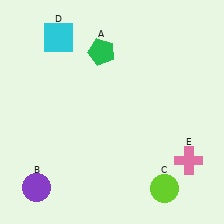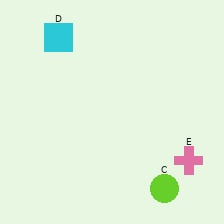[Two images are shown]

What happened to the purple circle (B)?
The purple circle (B) was removed in Image 2. It was in the bottom-left area of Image 1.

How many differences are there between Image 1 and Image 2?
There are 2 differences between the two images.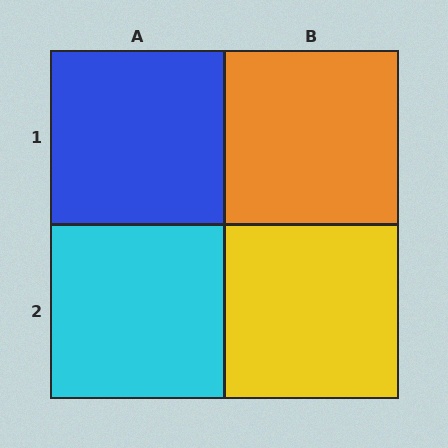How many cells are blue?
1 cell is blue.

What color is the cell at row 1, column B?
Orange.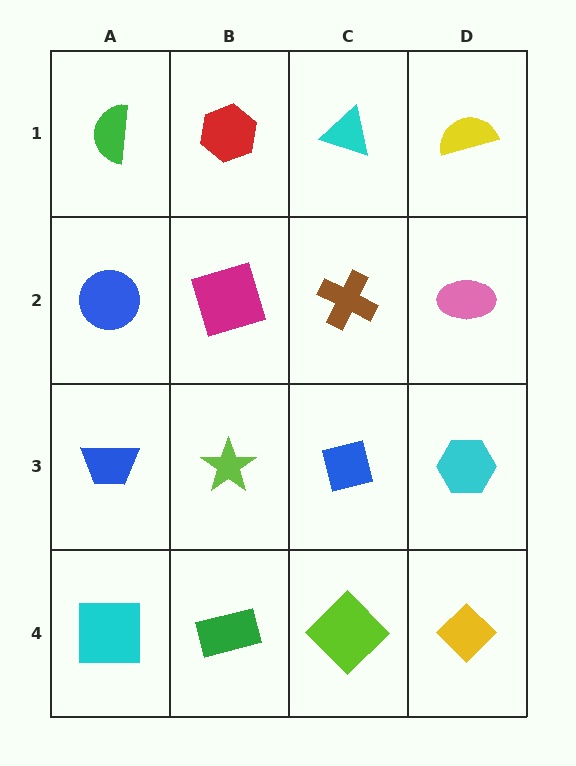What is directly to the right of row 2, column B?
A brown cross.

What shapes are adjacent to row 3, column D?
A pink ellipse (row 2, column D), a yellow diamond (row 4, column D), a blue square (row 3, column C).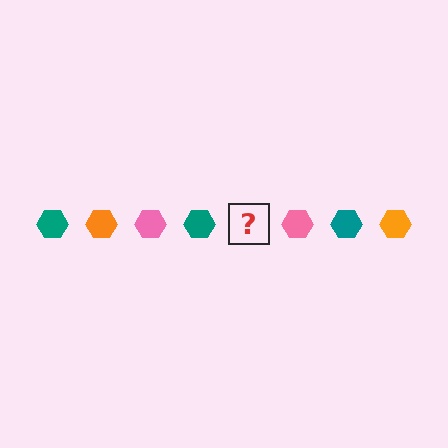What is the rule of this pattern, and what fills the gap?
The rule is that the pattern cycles through teal, orange, pink hexagons. The gap should be filled with an orange hexagon.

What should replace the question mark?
The question mark should be replaced with an orange hexagon.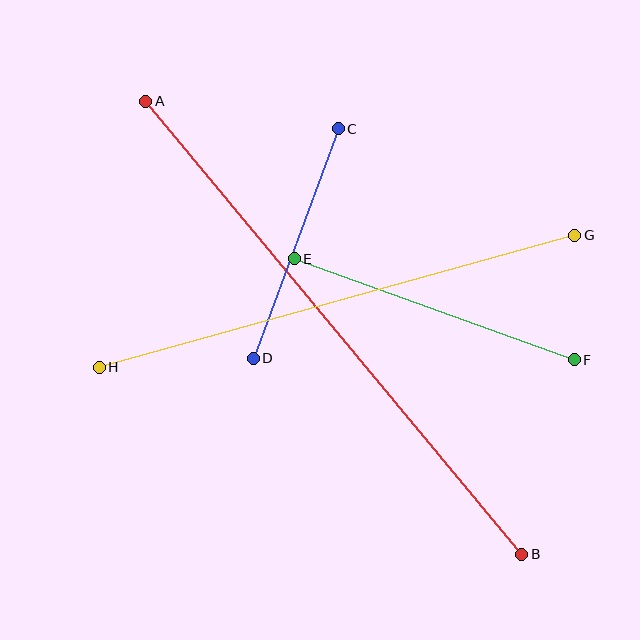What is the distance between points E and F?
The distance is approximately 298 pixels.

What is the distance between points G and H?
The distance is approximately 493 pixels.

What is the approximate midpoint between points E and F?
The midpoint is at approximately (434, 309) pixels.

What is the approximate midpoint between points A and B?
The midpoint is at approximately (334, 328) pixels.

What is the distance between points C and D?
The distance is approximately 244 pixels.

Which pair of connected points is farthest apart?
Points A and B are farthest apart.